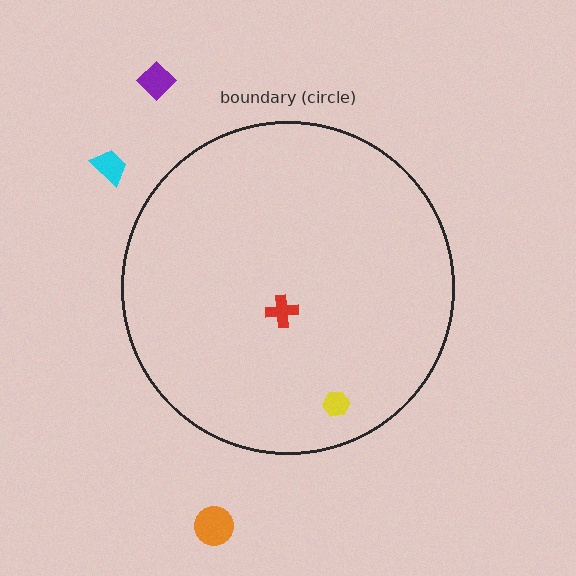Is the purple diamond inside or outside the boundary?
Outside.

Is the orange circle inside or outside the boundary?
Outside.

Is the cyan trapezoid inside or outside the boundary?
Outside.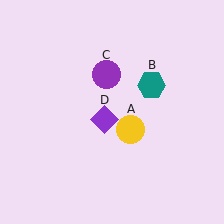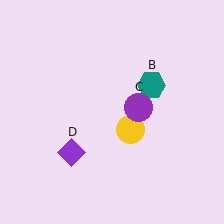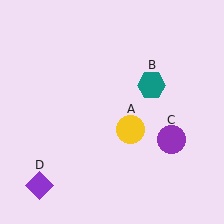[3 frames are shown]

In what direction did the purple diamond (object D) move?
The purple diamond (object D) moved down and to the left.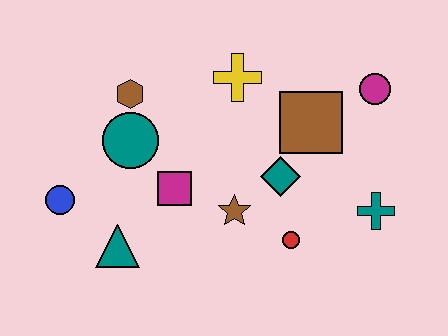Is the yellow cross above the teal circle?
Yes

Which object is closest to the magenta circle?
The brown square is closest to the magenta circle.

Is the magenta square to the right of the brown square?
No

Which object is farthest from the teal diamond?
The blue circle is farthest from the teal diamond.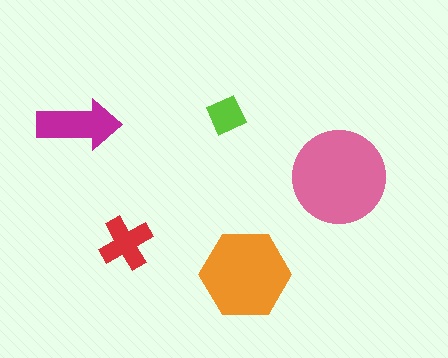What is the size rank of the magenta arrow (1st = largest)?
3rd.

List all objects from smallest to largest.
The lime diamond, the red cross, the magenta arrow, the orange hexagon, the pink circle.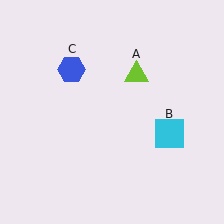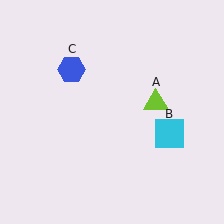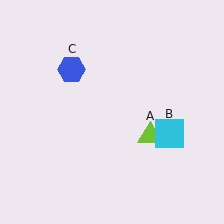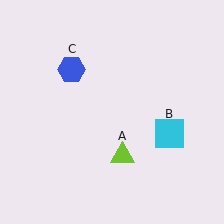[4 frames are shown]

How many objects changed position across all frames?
1 object changed position: lime triangle (object A).